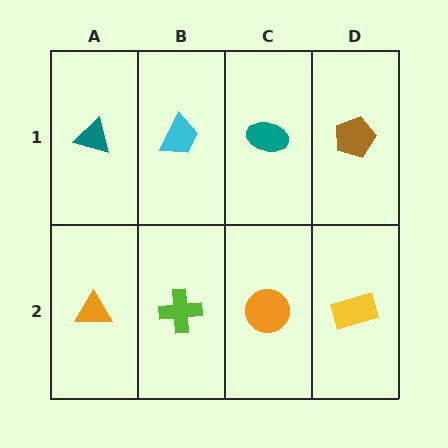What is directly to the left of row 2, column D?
An orange circle.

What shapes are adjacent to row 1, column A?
An orange triangle (row 2, column A), a cyan trapezoid (row 1, column B).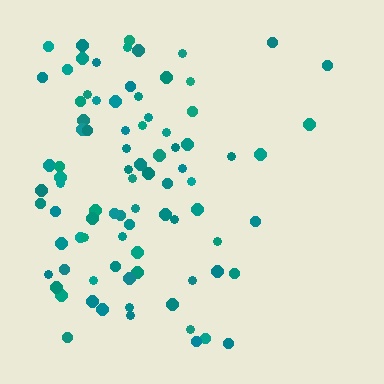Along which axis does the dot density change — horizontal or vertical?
Horizontal.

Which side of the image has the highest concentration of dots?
The left.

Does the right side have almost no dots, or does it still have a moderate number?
Still a moderate number, just noticeably fewer than the left.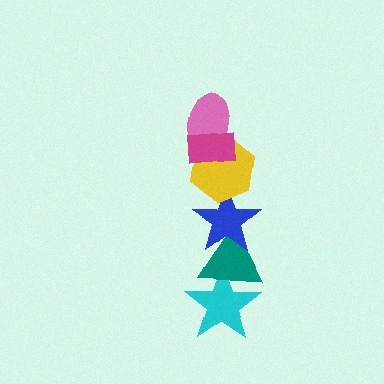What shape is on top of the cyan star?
The teal triangle is on top of the cyan star.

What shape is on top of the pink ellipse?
The magenta rectangle is on top of the pink ellipse.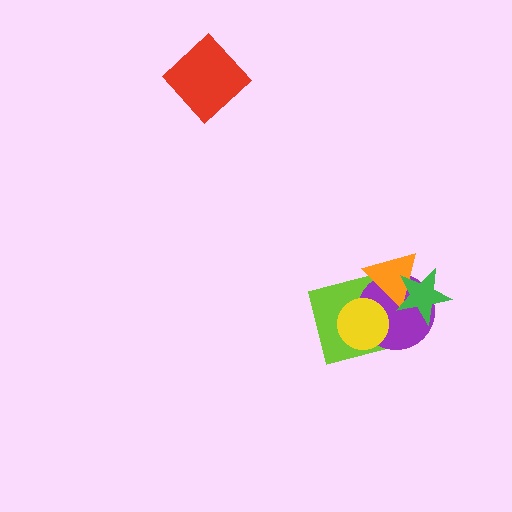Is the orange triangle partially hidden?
Yes, it is partially covered by another shape.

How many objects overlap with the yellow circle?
2 objects overlap with the yellow circle.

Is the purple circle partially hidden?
Yes, it is partially covered by another shape.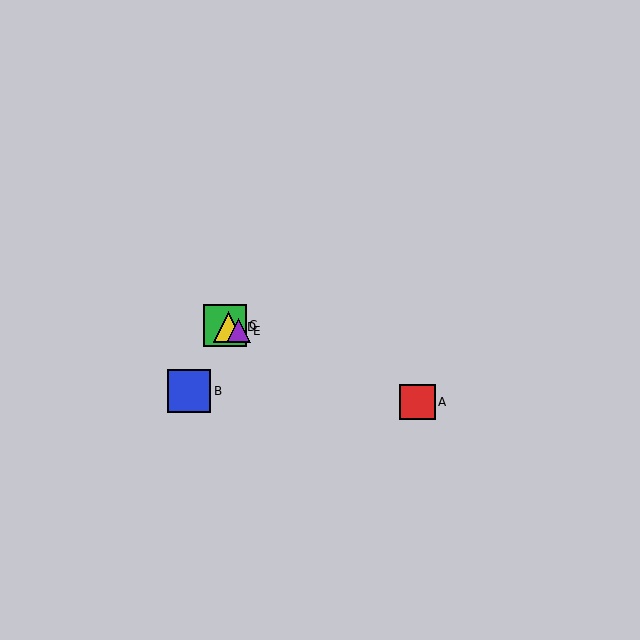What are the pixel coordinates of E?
Object E is at (238, 331).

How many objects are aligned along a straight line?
4 objects (A, C, D, E) are aligned along a straight line.